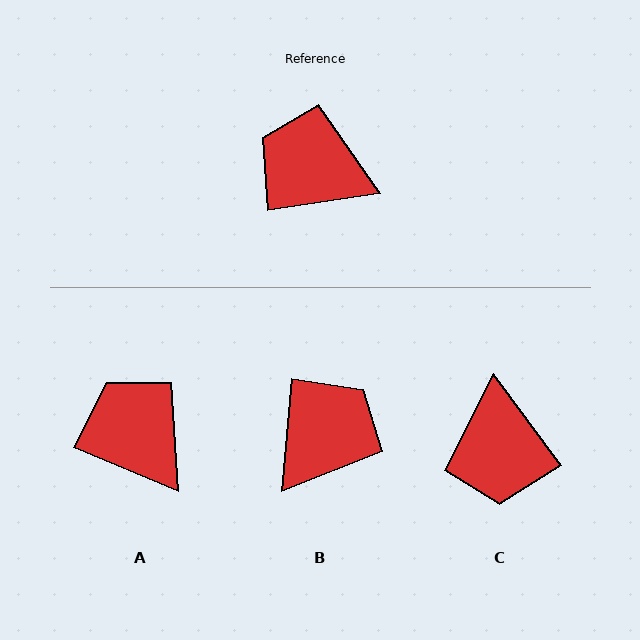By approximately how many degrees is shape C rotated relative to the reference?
Approximately 118 degrees counter-clockwise.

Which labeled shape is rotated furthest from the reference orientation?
C, about 118 degrees away.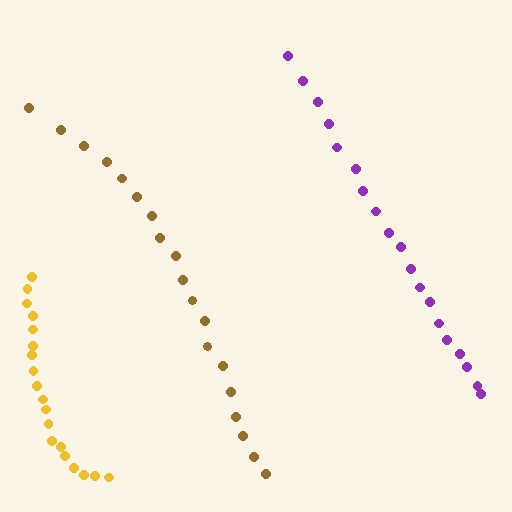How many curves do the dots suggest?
There are 3 distinct paths.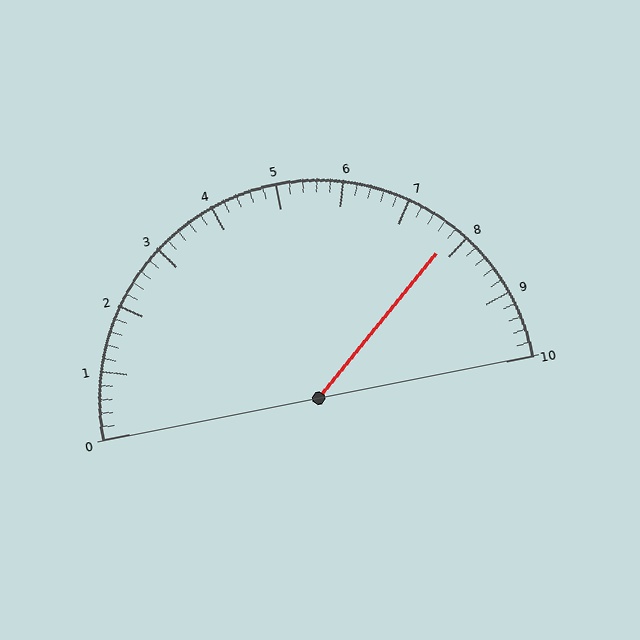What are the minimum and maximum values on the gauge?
The gauge ranges from 0 to 10.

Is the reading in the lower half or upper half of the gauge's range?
The reading is in the upper half of the range (0 to 10).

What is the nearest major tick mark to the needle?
The nearest major tick mark is 8.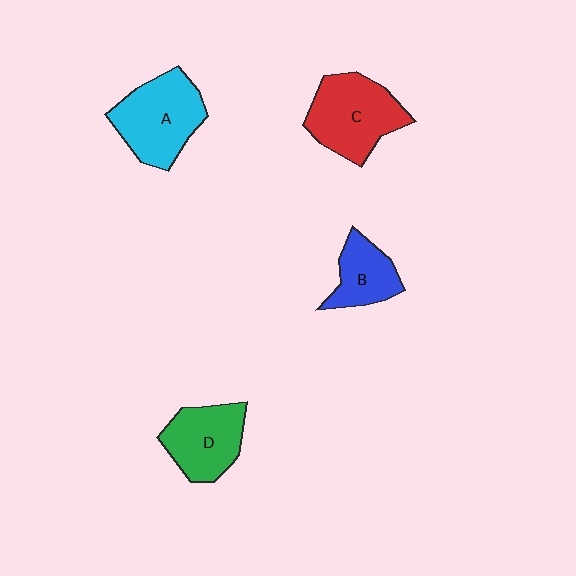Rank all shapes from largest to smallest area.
From largest to smallest: A (cyan), C (red), D (green), B (blue).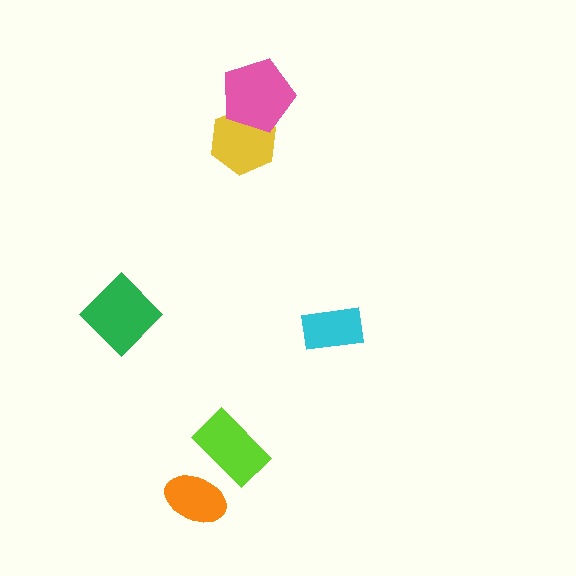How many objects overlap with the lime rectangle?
0 objects overlap with the lime rectangle.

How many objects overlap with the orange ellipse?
0 objects overlap with the orange ellipse.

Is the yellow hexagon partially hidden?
Yes, it is partially covered by another shape.